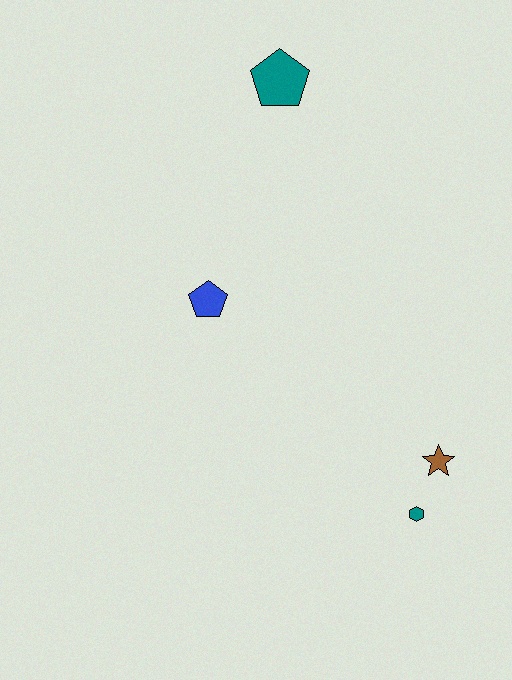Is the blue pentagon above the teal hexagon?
Yes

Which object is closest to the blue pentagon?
The teal pentagon is closest to the blue pentagon.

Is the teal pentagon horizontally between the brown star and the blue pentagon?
Yes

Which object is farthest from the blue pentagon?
The teal hexagon is farthest from the blue pentagon.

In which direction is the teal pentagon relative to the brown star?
The teal pentagon is above the brown star.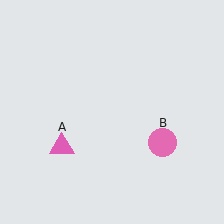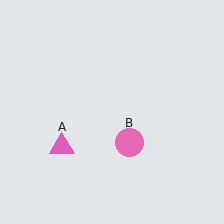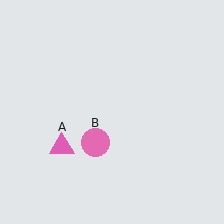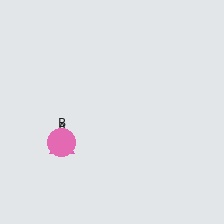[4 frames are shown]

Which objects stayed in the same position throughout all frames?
Pink triangle (object A) remained stationary.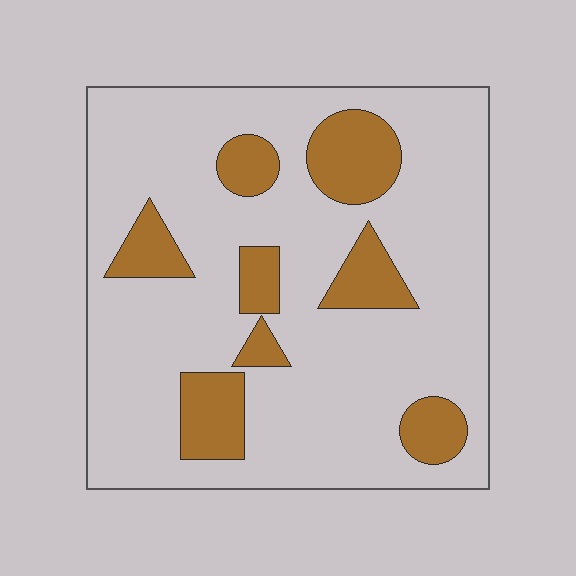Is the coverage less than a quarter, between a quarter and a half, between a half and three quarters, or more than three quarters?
Less than a quarter.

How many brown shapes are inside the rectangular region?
8.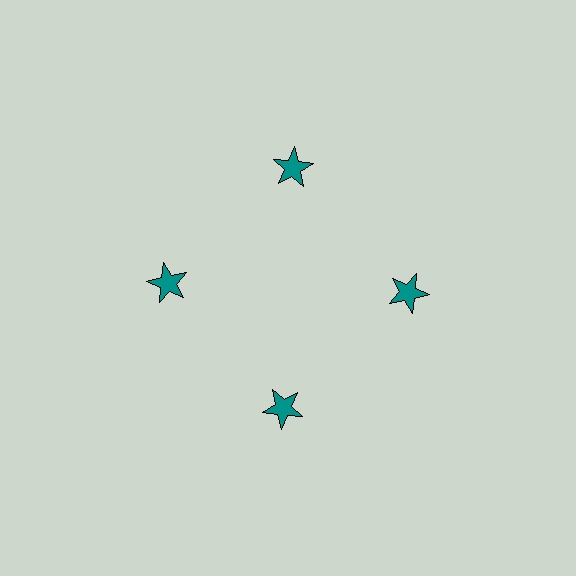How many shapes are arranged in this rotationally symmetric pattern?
There are 4 shapes, arranged in 4 groups of 1.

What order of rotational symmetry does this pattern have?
This pattern has 4-fold rotational symmetry.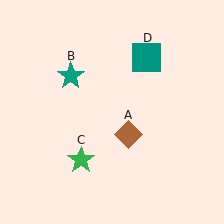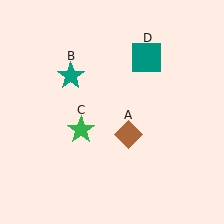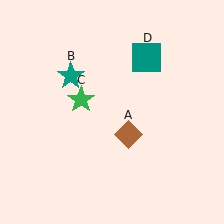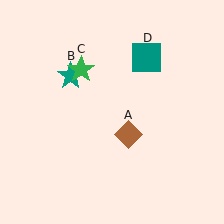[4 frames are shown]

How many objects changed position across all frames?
1 object changed position: green star (object C).